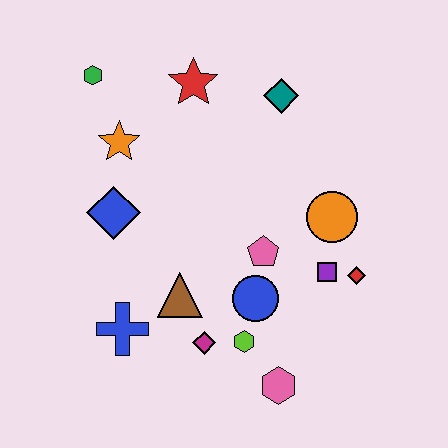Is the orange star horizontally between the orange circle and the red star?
No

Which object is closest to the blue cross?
The brown triangle is closest to the blue cross.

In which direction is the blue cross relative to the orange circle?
The blue cross is to the left of the orange circle.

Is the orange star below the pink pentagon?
No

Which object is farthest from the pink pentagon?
The green hexagon is farthest from the pink pentagon.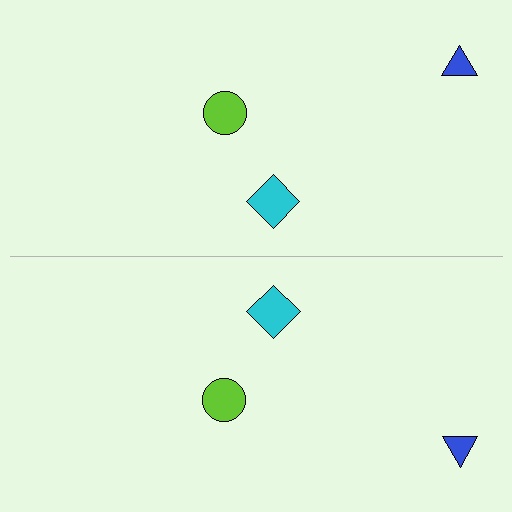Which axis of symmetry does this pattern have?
The pattern has a horizontal axis of symmetry running through the center of the image.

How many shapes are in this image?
There are 6 shapes in this image.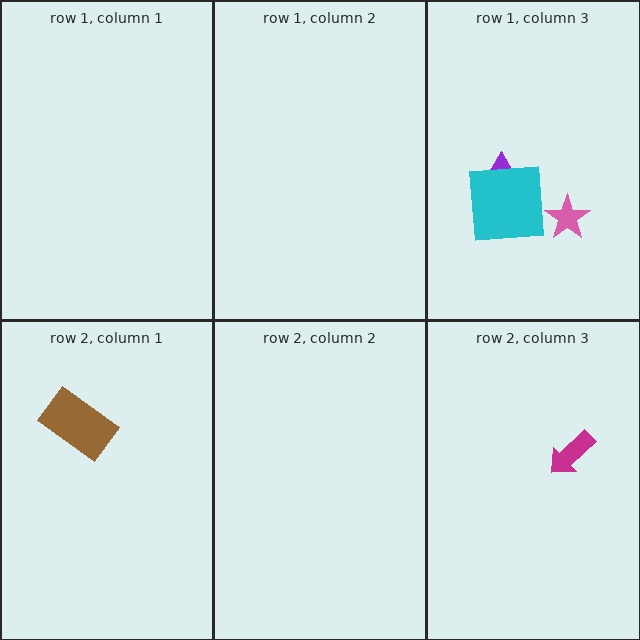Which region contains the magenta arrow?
The row 2, column 3 region.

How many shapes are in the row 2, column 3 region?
1.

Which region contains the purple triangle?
The row 1, column 3 region.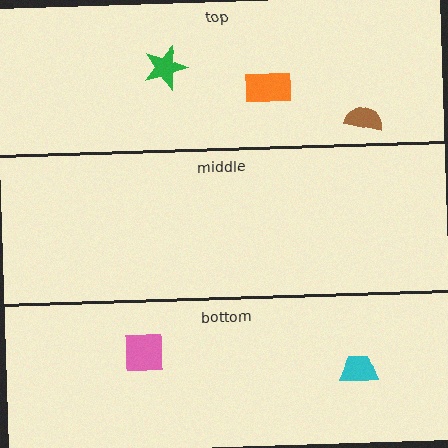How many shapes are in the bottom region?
2.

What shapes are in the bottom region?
The pink square, the cyan trapezoid.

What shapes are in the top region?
The green star, the brown semicircle, the orange rectangle.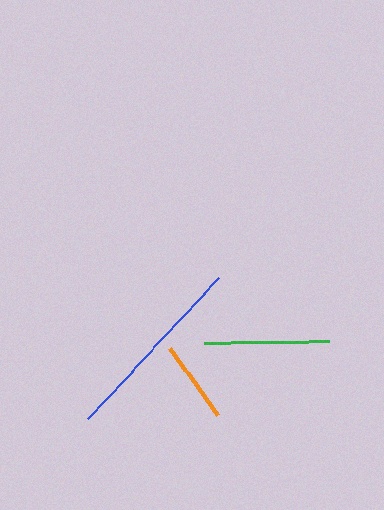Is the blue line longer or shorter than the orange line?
The blue line is longer than the orange line.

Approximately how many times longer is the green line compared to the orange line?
The green line is approximately 1.5 times the length of the orange line.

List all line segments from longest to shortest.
From longest to shortest: blue, green, orange.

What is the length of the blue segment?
The blue segment is approximately 193 pixels long.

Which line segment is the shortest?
The orange line is the shortest at approximately 82 pixels.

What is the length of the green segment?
The green segment is approximately 124 pixels long.